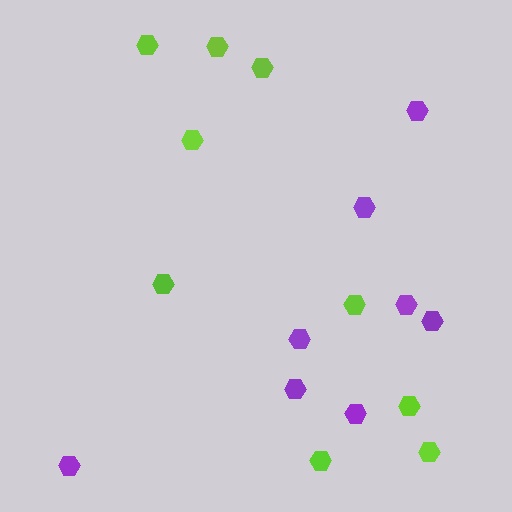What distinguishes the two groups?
There are 2 groups: one group of lime hexagons (9) and one group of purple hexagons (8).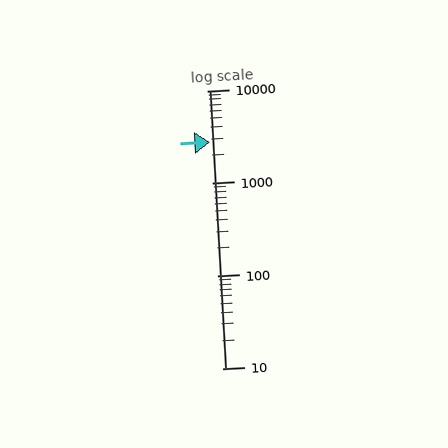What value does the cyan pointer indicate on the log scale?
The pointer indicates approximately 2800.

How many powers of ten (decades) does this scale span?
The scale spans 3 decades, from 10 to 10000.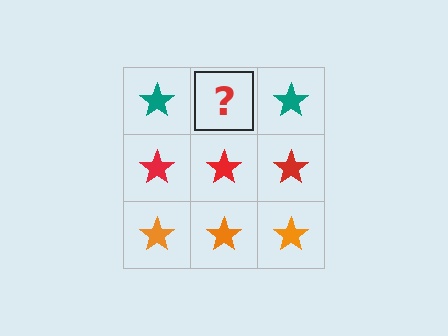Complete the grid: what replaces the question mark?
The question mark should be replaced with a teal star.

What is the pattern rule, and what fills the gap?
The rule is that each row has a consistent color. The gap should be filled with a teal star.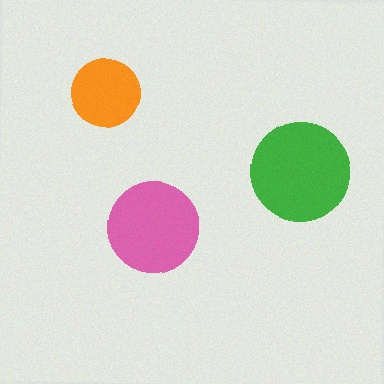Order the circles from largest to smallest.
the green one, the pink one, the orange one.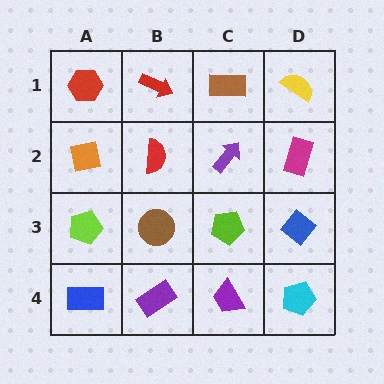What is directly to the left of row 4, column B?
A blue rectangle.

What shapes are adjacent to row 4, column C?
A lime pentagon (row 3, column C), a purple rectangle (row 4, column B), a cyan pentagon (row 4, column D).